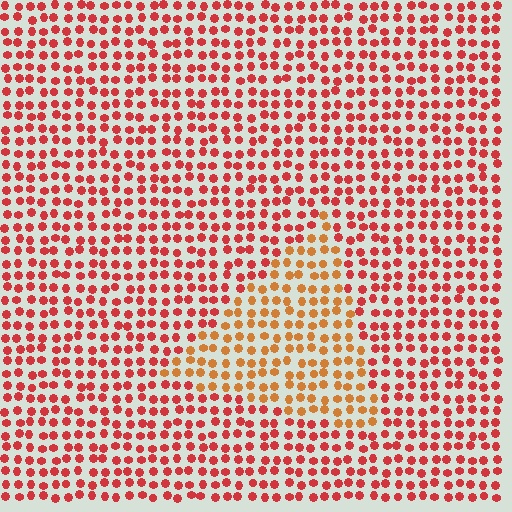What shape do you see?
I see a triangle.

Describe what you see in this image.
The image is filled with small red elements in a uniform arrangement. A triangle-shaped region is visible where the elements are tinted to a slightly different hue, forming a subtle color boundary.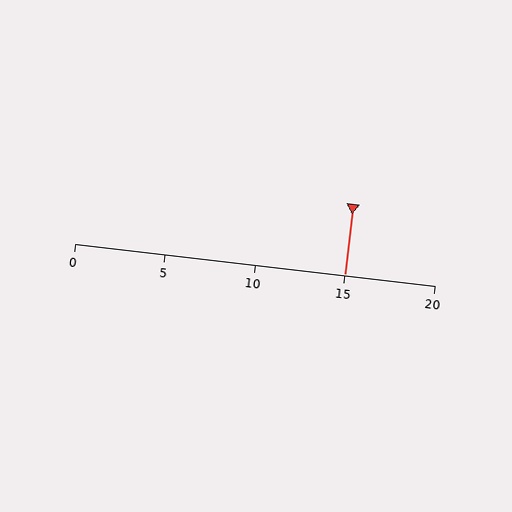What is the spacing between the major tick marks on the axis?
The major ticks are spaced 5 apart.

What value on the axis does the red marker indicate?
The marker indicates approximately 15.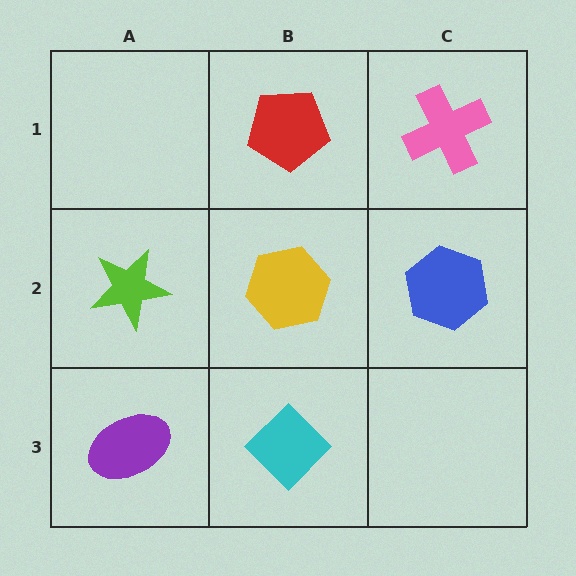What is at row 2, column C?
A blue hexagon.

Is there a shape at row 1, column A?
No, that cell is empty.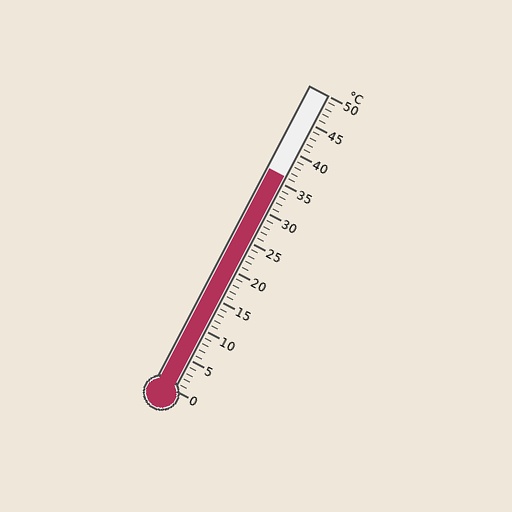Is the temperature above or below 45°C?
The temperature is below 45°C.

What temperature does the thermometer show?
The thermometer shows approximately 36°C.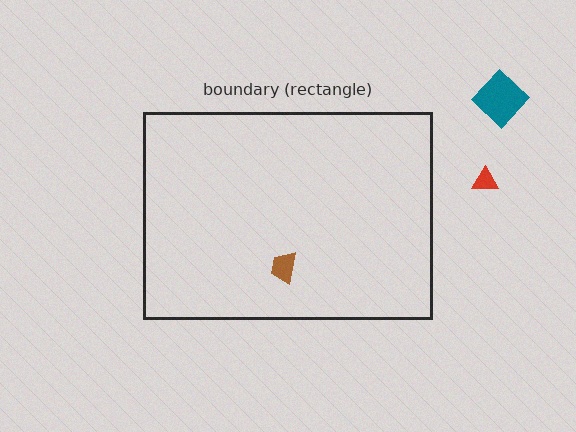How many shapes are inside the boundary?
1 inside, 2 outside.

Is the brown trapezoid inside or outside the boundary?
Inside.